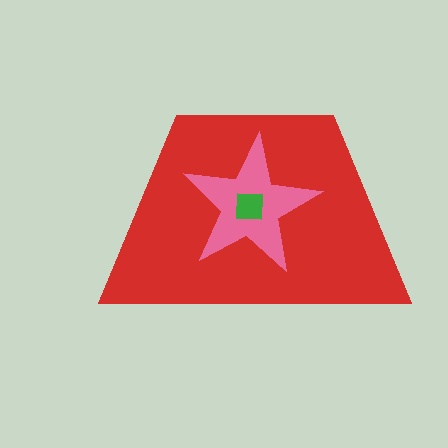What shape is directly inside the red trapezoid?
The pink star.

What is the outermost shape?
The red trapezoid.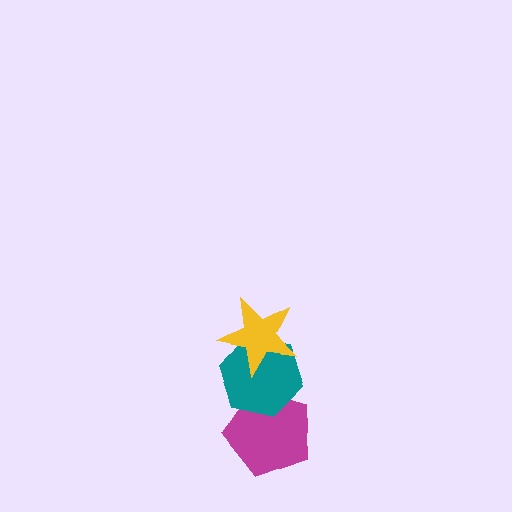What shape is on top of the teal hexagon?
The yellow star is on top of the teal hexagon.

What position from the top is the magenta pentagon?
The magenta pentagon is 3rd from the top.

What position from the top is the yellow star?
The yellow star is 1st from the top.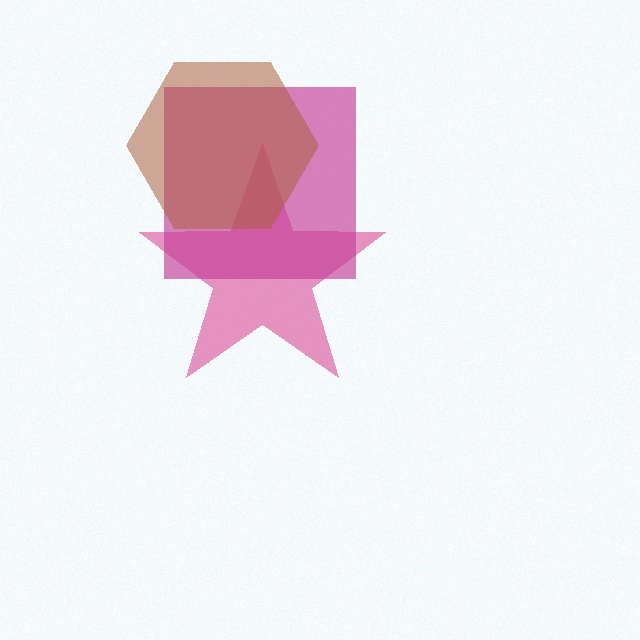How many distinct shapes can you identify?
There are 3 distinct shapes: a pink star, a magenta square, a brown hexagon.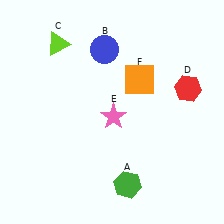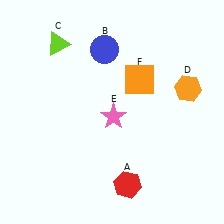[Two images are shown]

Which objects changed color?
A changed from green to red. D changed from red to orange.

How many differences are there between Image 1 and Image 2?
There are 2 differences between the two images.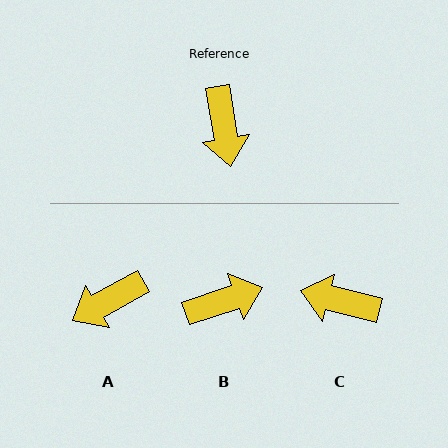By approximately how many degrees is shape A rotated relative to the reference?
Approximately 70 degrees clockwise.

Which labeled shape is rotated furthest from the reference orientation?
C, about 113 degrees away.